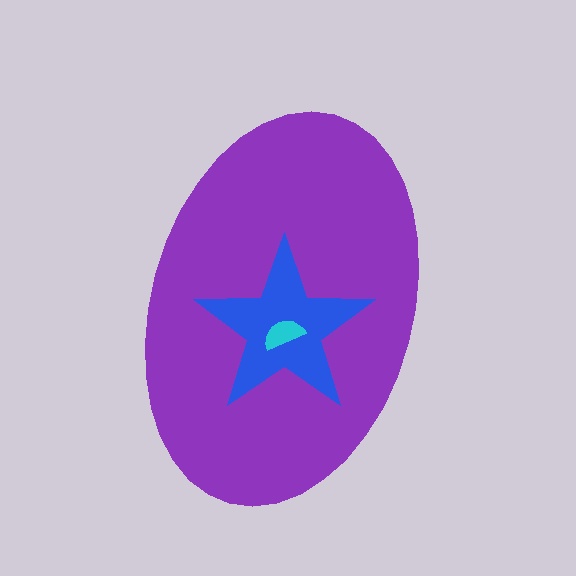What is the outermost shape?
The purple ellipse.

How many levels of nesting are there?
3.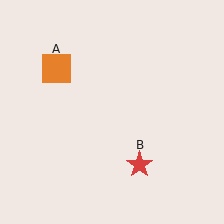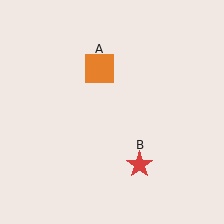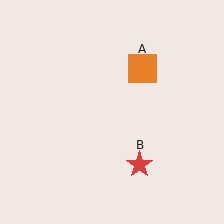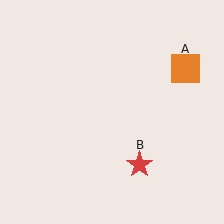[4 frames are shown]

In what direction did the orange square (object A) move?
The orange square (object A) moved right.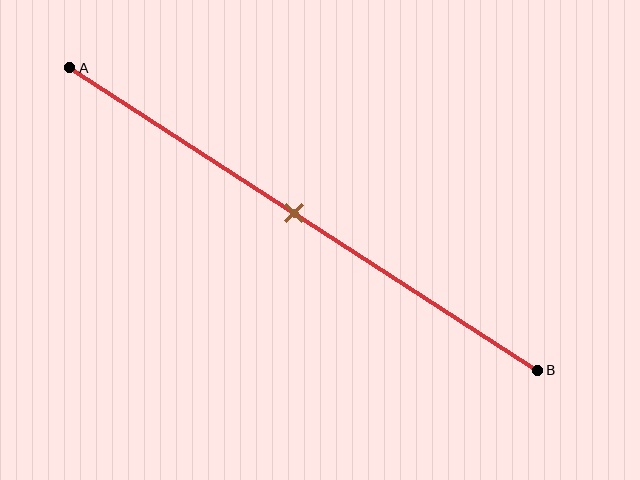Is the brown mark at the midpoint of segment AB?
Yes, the mark is approximately at the midpoint.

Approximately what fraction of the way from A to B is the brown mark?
The brown mark is approximately 50% of the way from A to B.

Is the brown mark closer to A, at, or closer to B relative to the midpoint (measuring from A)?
The brown mark is approximately at the midpoint of segment AB.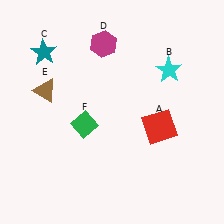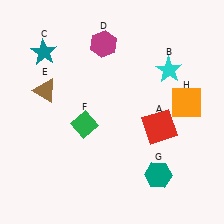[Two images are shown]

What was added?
A teal hexagon (G), an orange square (H) were added in Image 2.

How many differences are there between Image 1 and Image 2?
There are 2 differences between the two images.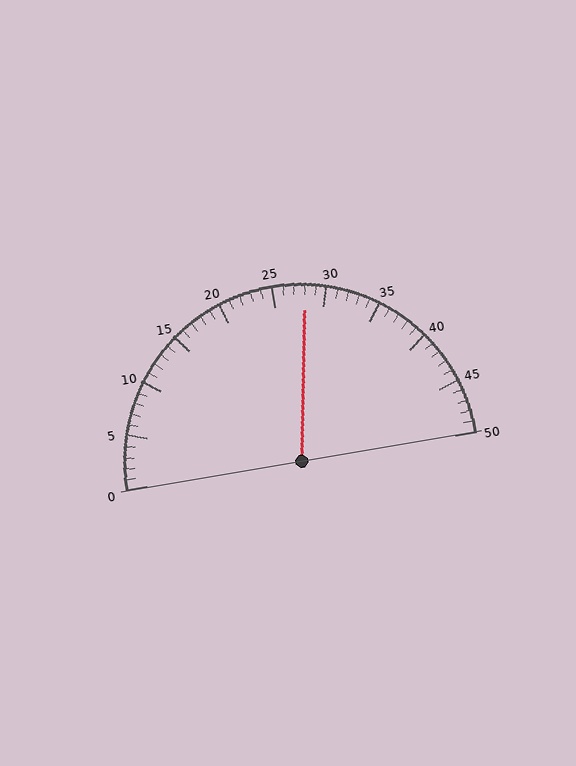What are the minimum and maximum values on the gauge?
The gauge ranges from 0 to 50.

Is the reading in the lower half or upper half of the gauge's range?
The reading is in the upper half of the range (0 to 50).